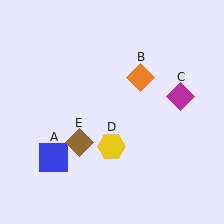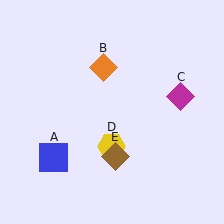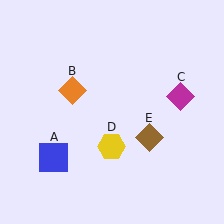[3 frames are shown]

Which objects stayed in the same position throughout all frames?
Blue square (object A) and magenta diamond (object C) and yellow hexagon (object D) remained stationary.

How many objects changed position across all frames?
2 objects changed position: orange diamond (object B), brown diamond (object E).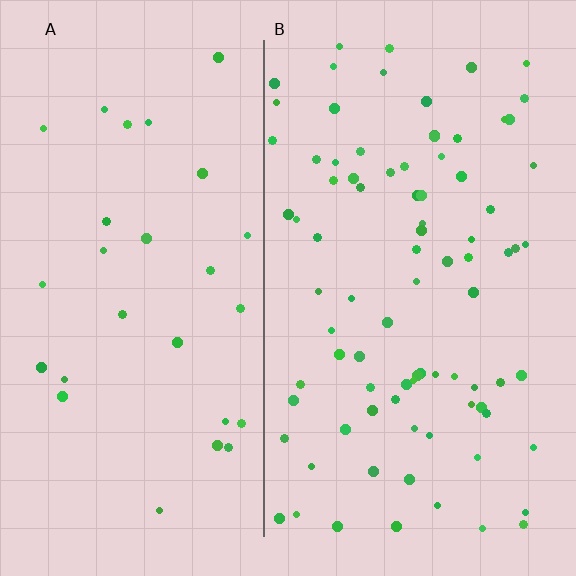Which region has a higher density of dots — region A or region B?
B (the right).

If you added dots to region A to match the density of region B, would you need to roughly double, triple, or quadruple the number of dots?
Approximately triple.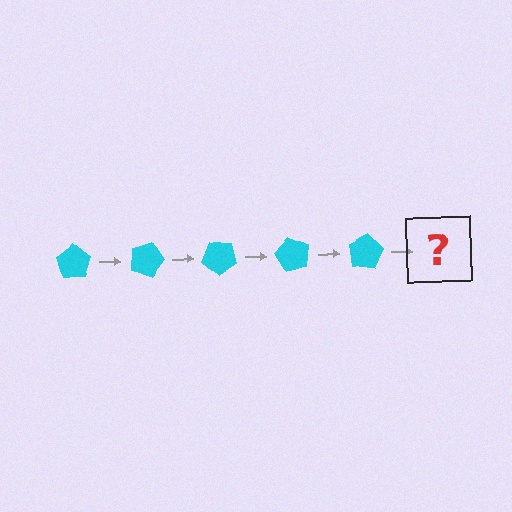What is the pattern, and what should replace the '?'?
The pattern is that the pentagon rotates 20 degrees each step. The '?' should be a cyan pentagon rotated 100 degrees.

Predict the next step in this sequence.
The next step is a cyan pentagon rotated 100 degrees.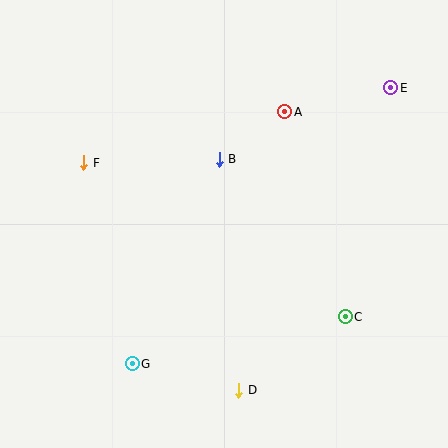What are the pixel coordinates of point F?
Point F is at (84, 163).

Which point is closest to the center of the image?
Point B at (219, 159) is closest to the center.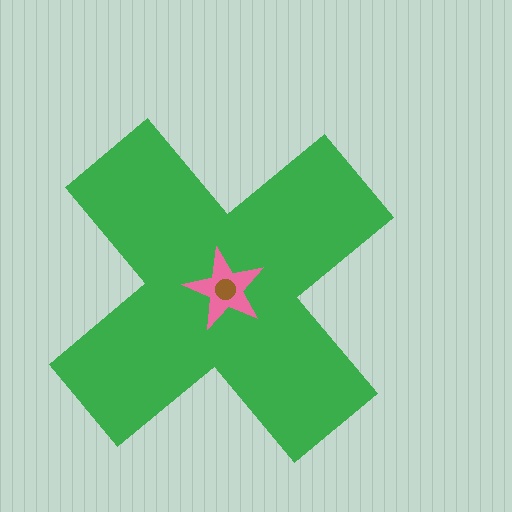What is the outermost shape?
The green cross.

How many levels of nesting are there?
3.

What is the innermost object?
The brown circle.